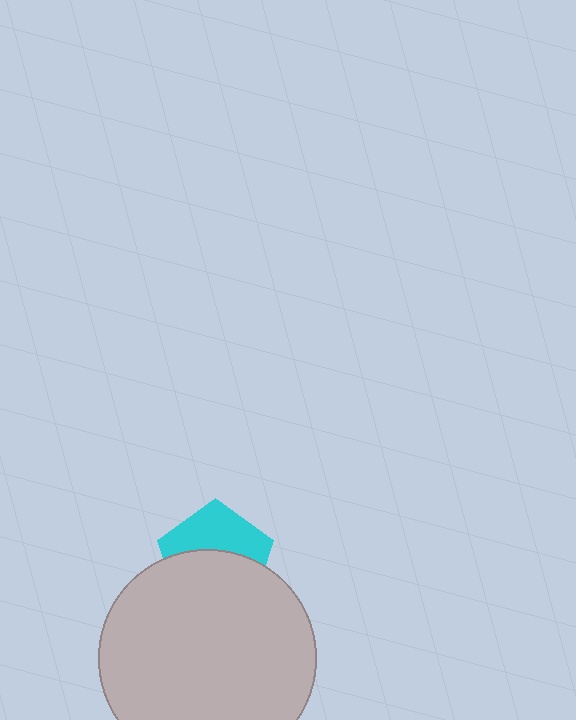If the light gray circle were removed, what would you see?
You would see the complete cyan pentagon.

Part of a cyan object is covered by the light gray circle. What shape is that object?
It is a pentagon.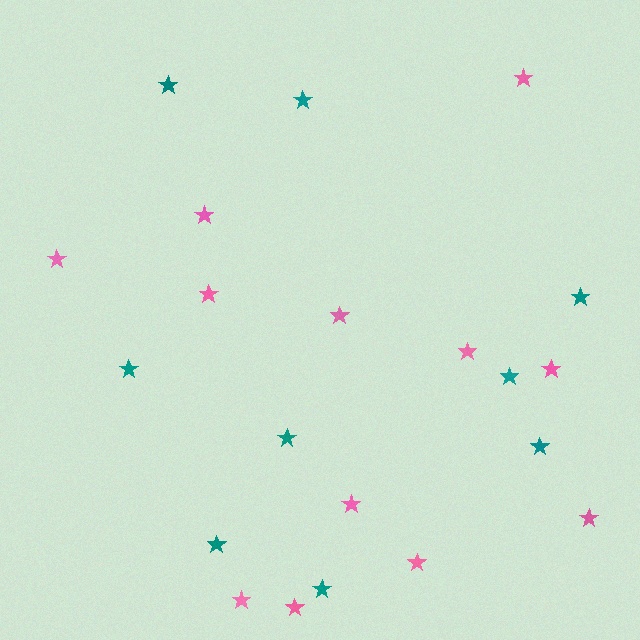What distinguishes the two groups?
There are 2 groups: one group of teal stars (9) and one group of pink stars (12).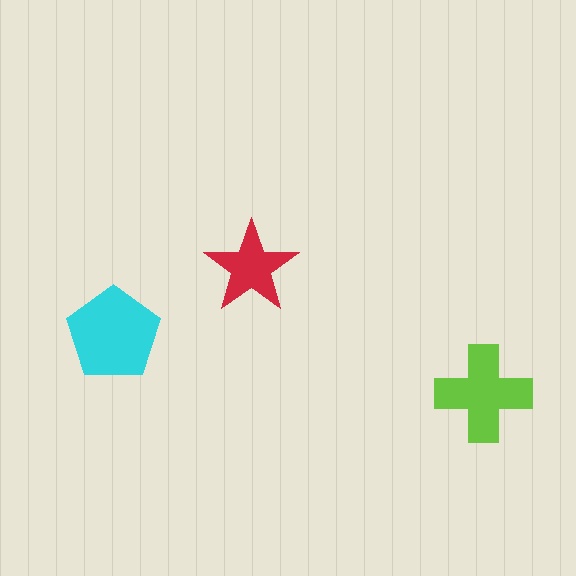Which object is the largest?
The cyan pentagon.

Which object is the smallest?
The red star.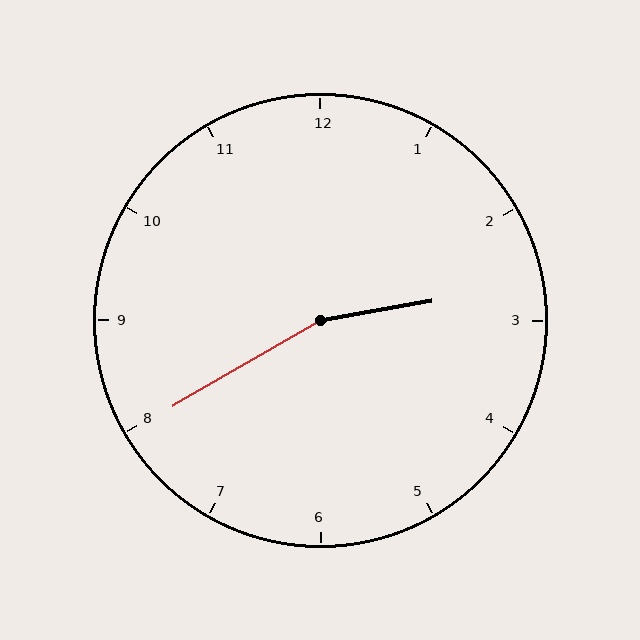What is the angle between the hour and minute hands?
Approximately 160 degrees.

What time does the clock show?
2:40.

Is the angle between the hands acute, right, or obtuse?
It is obtuse.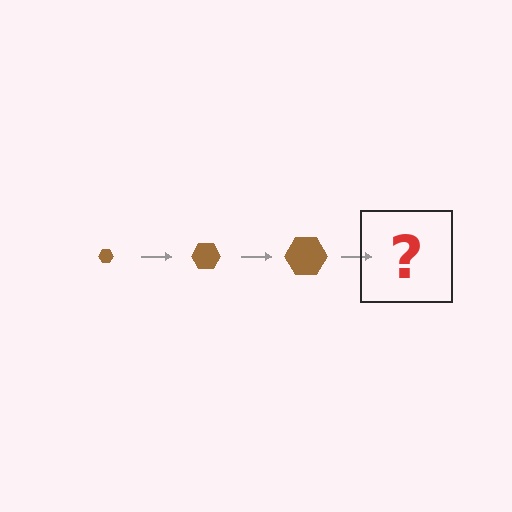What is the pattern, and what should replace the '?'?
The pattern is that the hexagon gets progressively larger each step. The '?' should be a brown hexagon, larger than the previous one.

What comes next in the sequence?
The next element should be a brown hexagon, larger than the previous one.